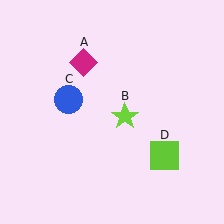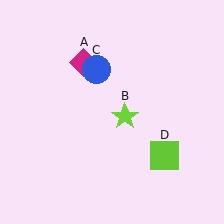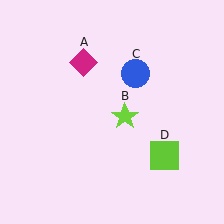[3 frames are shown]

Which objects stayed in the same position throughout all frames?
Magenta diamond (object A) and lime star (object B) and lime square (object D) remained stationary.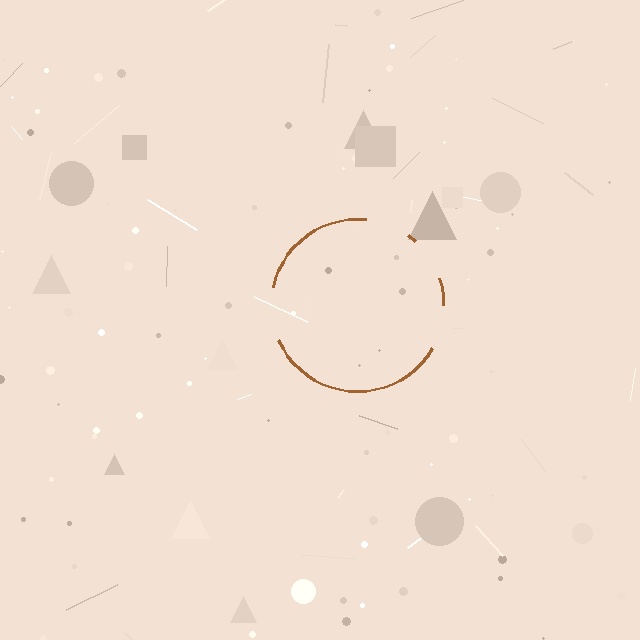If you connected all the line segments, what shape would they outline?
They would outline a circle.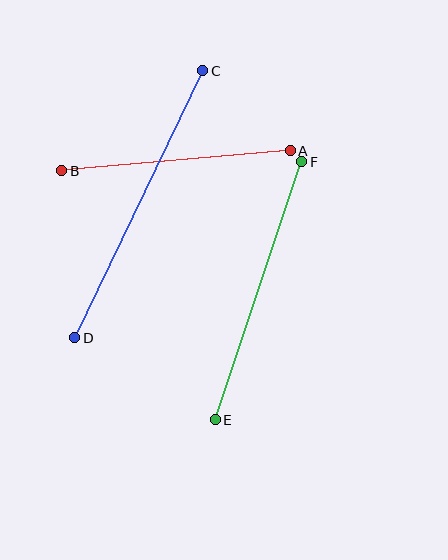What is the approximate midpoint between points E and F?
The midpoint is at approximately (259, 291) pixels.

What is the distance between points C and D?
The distance is approximately 296 pixels.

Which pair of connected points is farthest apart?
Points C and D are farthest apart.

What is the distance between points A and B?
The distance is approximately 229 pixels.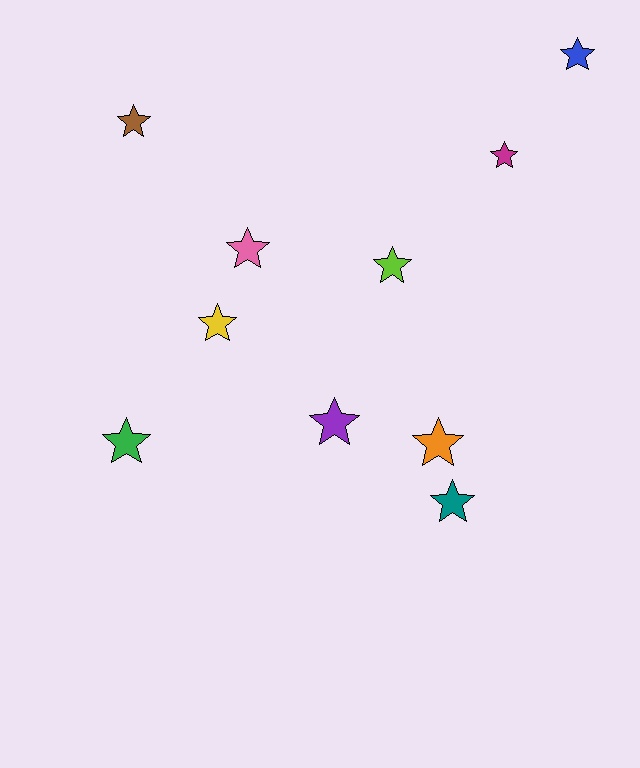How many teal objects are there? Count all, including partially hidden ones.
There is 1 teal object.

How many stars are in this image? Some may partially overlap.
There are 10 stars.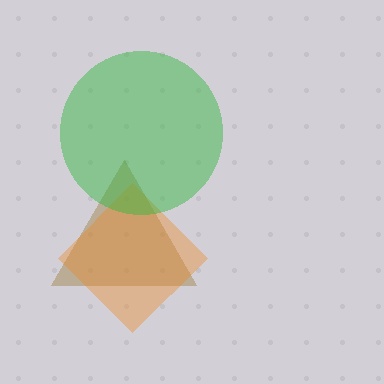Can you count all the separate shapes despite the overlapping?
Yes, there are 3 separate shapes.